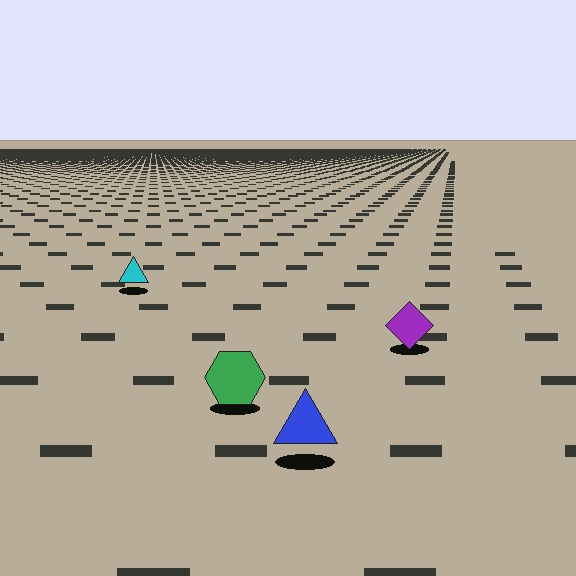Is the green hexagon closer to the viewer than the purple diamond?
Yes. The green hexagon is closer — you can tell from the texture gradient: the ground texture is coarser near it.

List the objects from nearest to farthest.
From nearest to farthest: the blue triangle, the green hexagon, the purple diamond, the cyan triangle.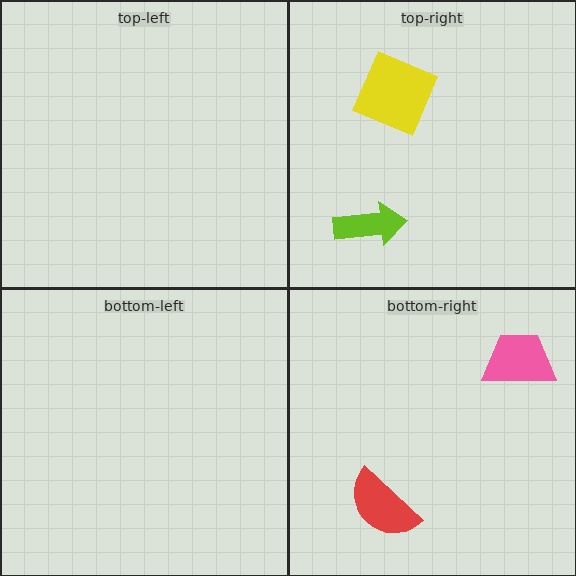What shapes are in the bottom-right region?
The red semicircle, the pink trapezoid.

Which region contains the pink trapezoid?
The bottom-right region.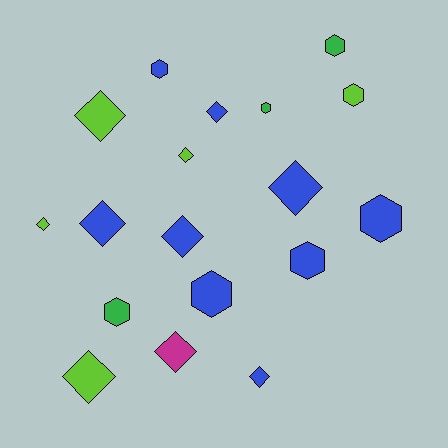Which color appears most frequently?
Blue, with 9 objects.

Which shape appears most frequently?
Diamond, with 10 objects.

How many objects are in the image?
There are 18 objects.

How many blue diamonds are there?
There are 5 blue diamonds.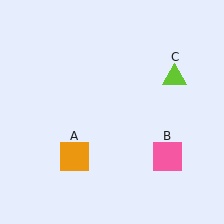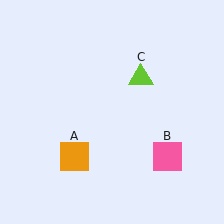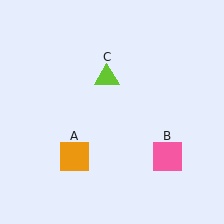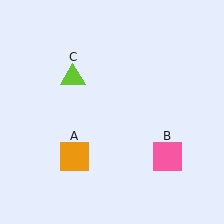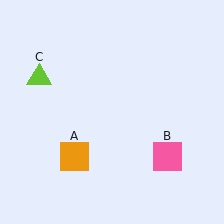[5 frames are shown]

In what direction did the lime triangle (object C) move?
The lime triangle (object C) moved left.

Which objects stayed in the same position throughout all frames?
Orange square (object A) and pink square (object B) remained stationary.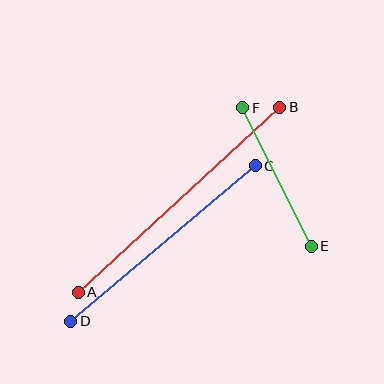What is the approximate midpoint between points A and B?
The midpoint is at approximately (179, 200) pixels.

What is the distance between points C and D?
The distance is approximately 241 pixels.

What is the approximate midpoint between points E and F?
The midpoint is at approximately (277, 177) pixels.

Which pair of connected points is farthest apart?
Points A and B are farthest apart.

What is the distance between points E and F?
The distance is approximately 154 pixels.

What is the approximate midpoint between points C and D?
The midpoint is at approximately (163, 243) pixels.